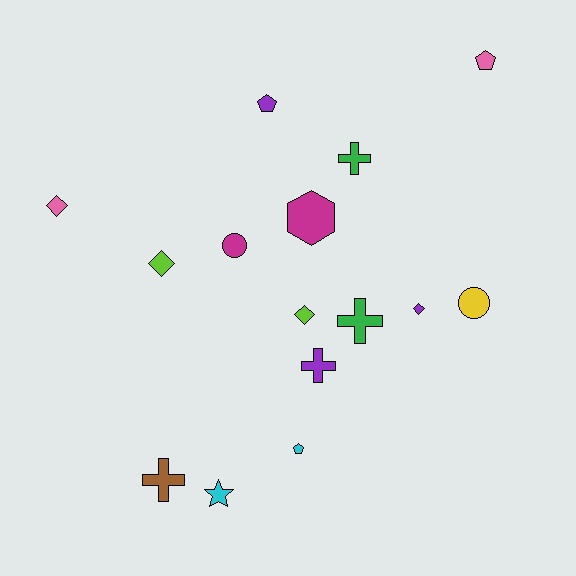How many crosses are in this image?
There are 4 crosses.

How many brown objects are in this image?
There is 1 brown object.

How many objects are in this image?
There are 15 objects.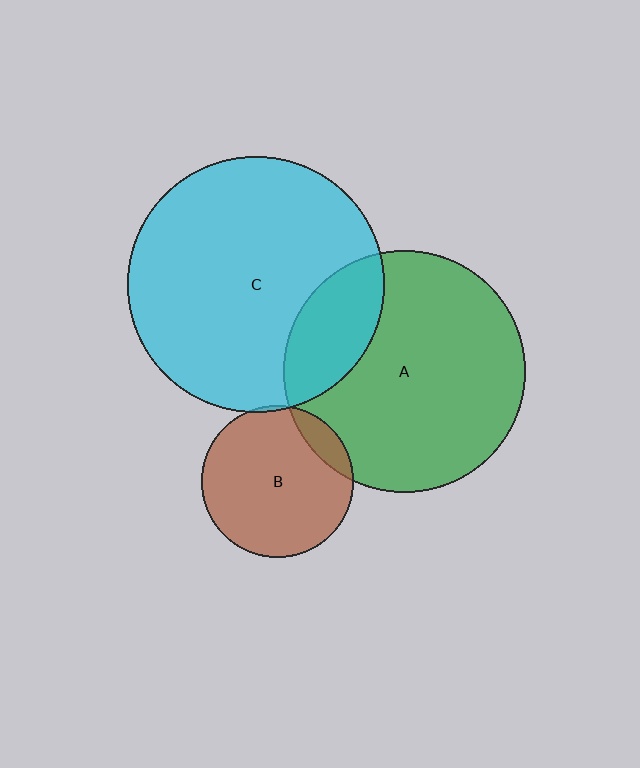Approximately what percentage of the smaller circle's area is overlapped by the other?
Approximately 5%.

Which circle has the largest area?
Circle C (cyan).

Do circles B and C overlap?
Yes.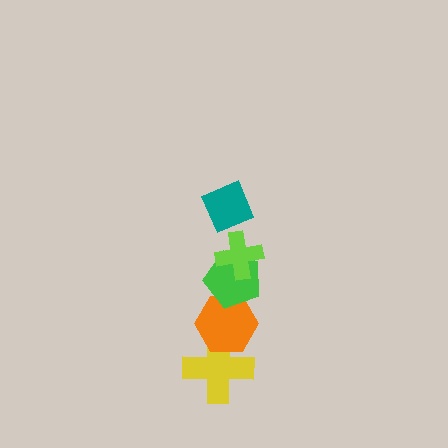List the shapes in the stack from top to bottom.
From top to bottom: the teal diamond, the lime cross, the green pentagon, the orange hexagon, the yellow cross.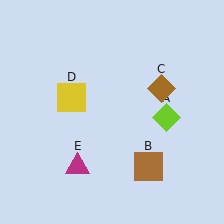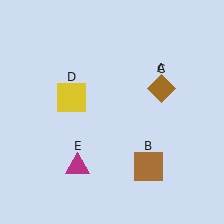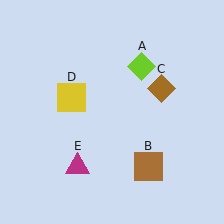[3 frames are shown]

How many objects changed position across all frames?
1 object changed position: lime diamond (object A).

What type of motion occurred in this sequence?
The lime diamond (object A) rotated counterclockwise around the center of the scene.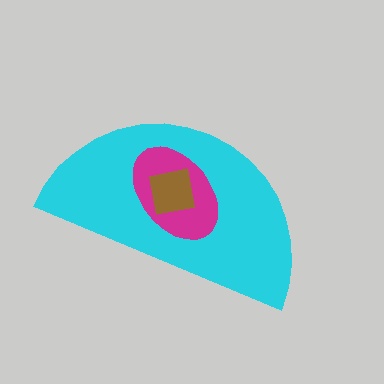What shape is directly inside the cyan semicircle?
The magenta ellipse.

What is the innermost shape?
The brown square.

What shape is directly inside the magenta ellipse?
The brown square.